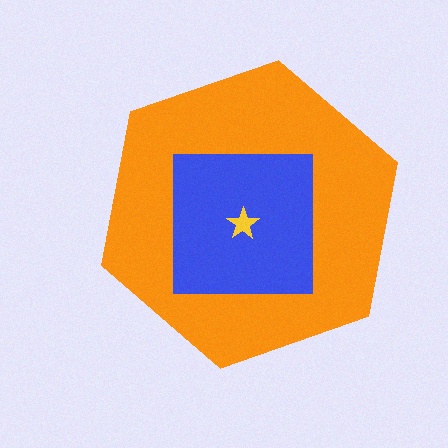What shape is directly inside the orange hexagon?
The blue square.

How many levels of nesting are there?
3.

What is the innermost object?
The yellow star.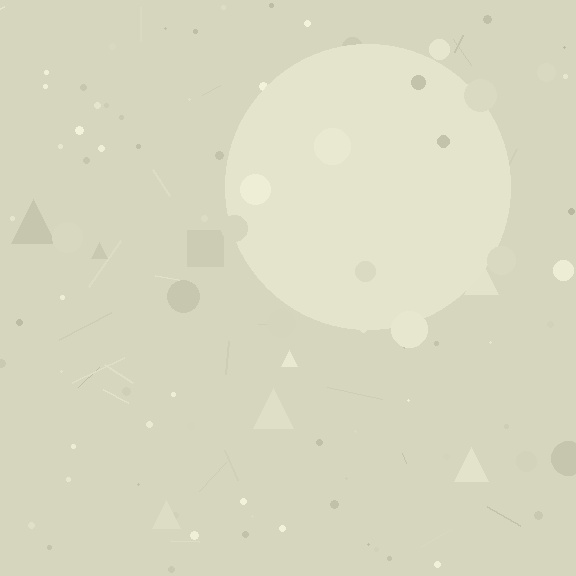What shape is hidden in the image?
A circle is hidden in the image.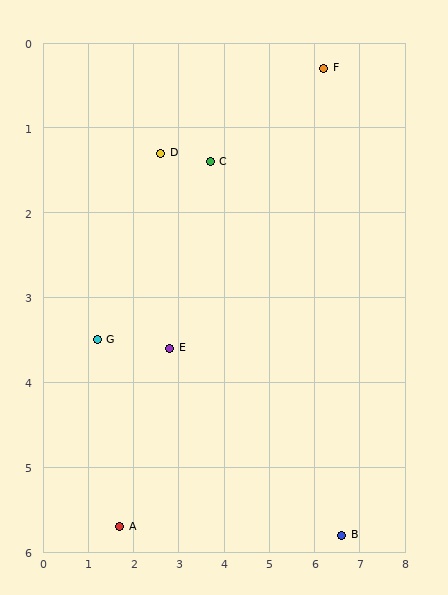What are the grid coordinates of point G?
Point G is at approximately (1.2, 3.5).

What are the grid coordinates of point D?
Point D is at approximately (2.6, 1.3).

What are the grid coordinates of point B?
Point B is at approximately (6.6, 5.8).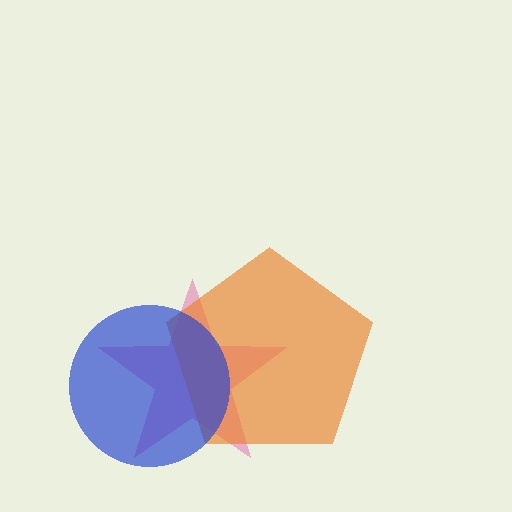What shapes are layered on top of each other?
The layered shapes are: a pink star, an orange pentagon, a blue circle.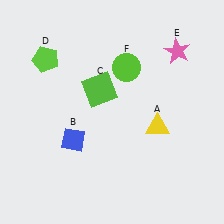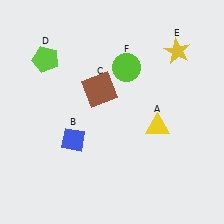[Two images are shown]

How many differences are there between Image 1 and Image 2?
There are 2 differences between the two images.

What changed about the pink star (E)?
In Image 1, E is pink. In Image 2, it changed to yellow.